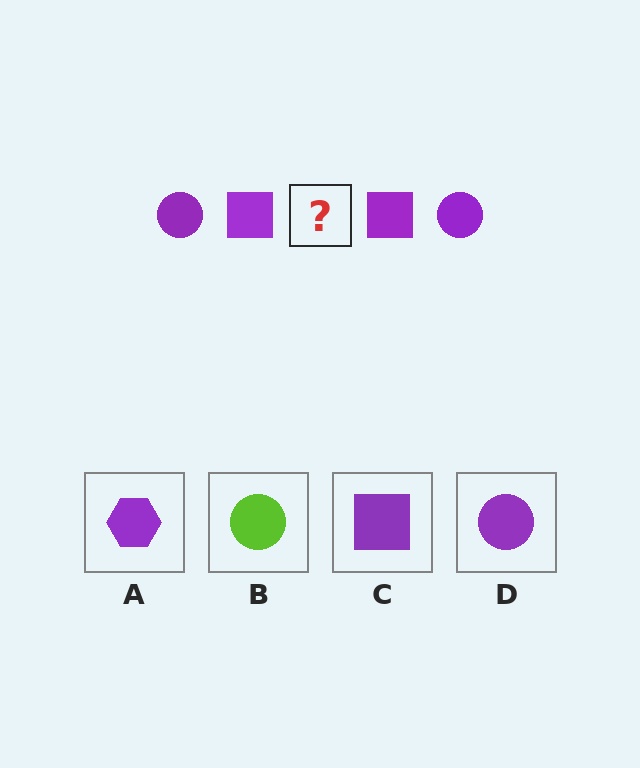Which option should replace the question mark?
Option D.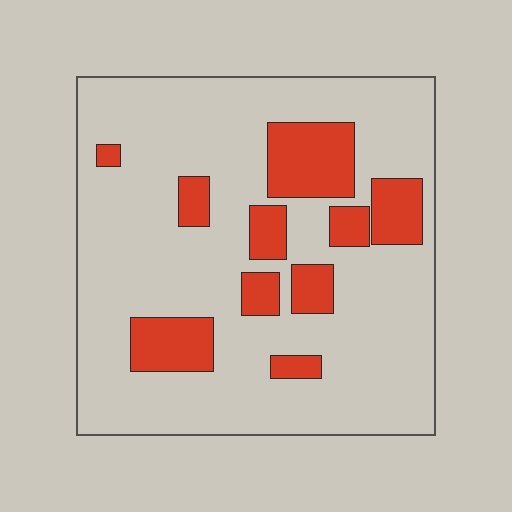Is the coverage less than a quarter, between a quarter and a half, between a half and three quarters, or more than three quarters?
Less than a quarter.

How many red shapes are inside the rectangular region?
10.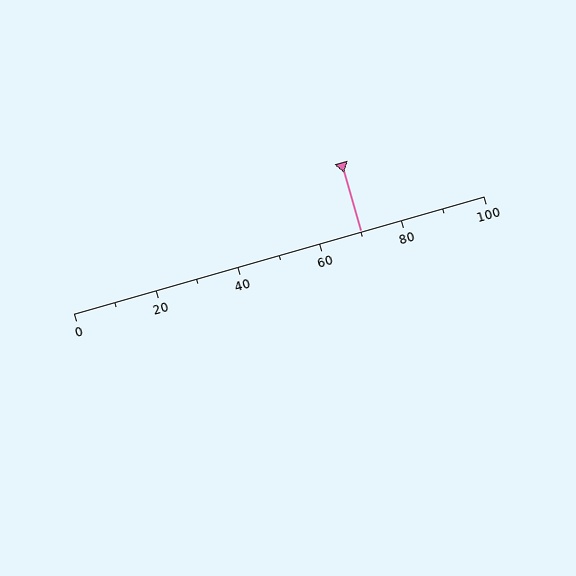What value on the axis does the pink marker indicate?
The marker indicates approximately 70.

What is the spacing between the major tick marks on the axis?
The major ticks are spaced 20 apart.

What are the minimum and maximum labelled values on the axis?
The axis runs from 0 to 100.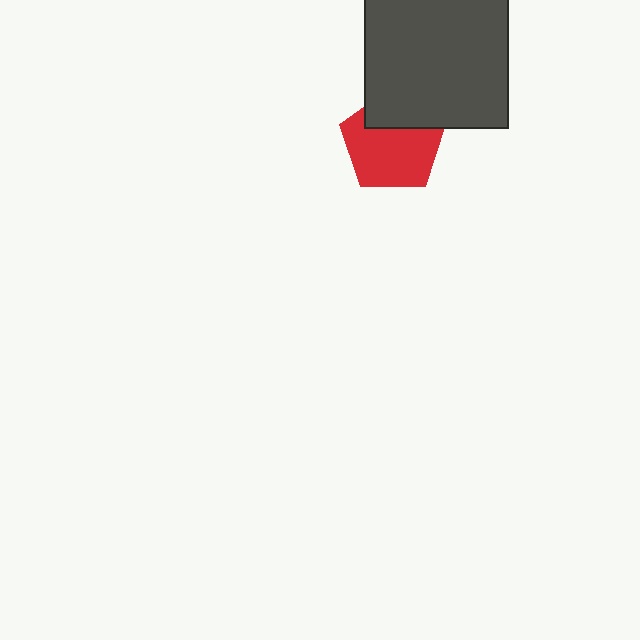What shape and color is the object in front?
The object in front is a dark gray square.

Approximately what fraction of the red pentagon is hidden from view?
Roughly 30% of the red pentagon is hidden behind the dark gray square.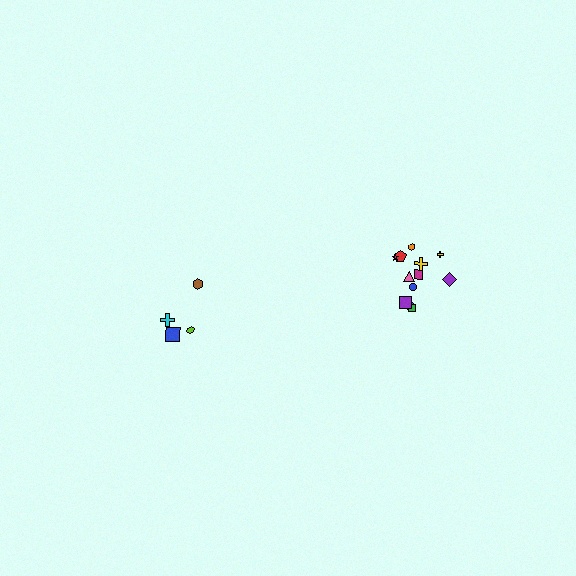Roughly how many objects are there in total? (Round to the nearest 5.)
Roughly 15 objects in total.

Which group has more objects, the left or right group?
The right group.